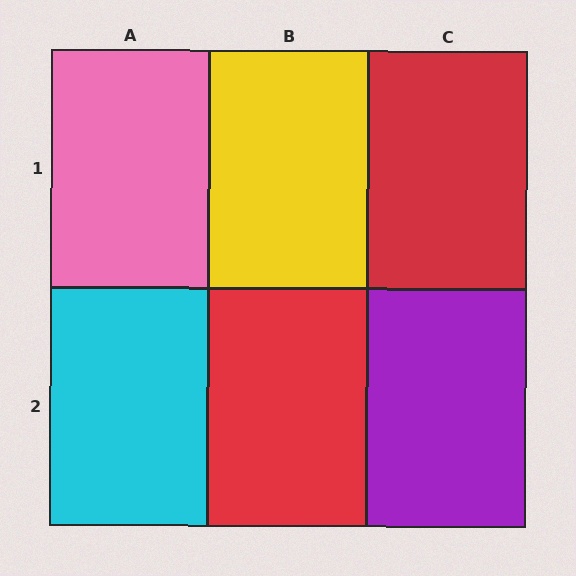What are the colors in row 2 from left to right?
Cyan, red, purple.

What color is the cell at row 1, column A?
Pink.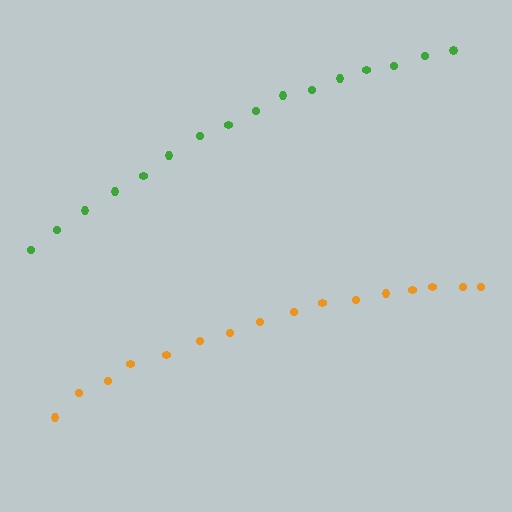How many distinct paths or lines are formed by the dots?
There are 2 distinct paths.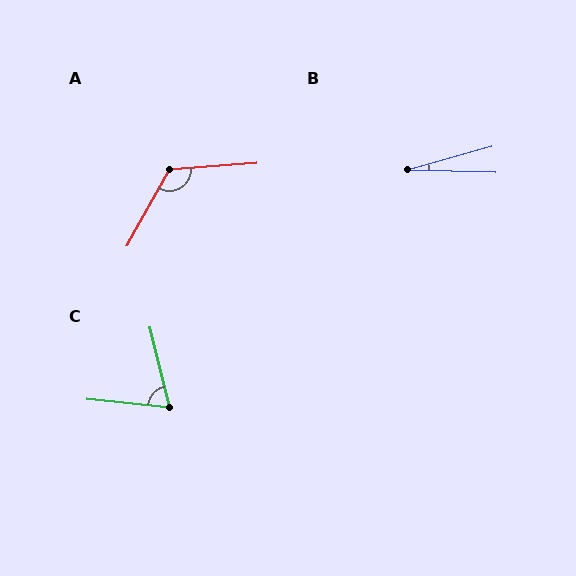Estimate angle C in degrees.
Approximately 71 degrees.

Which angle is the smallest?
B, at approximately 17 degrees.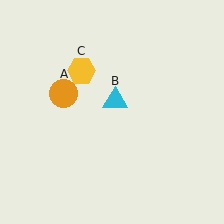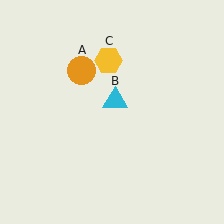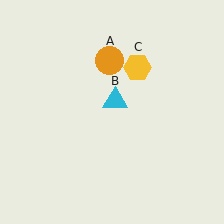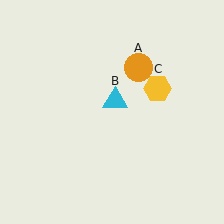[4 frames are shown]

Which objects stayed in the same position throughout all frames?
Cyan triangle (object B) remained stationary.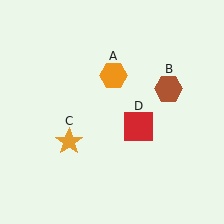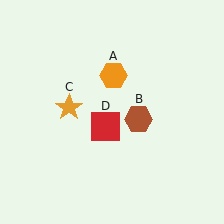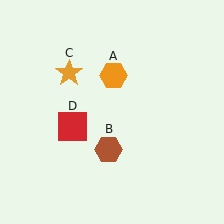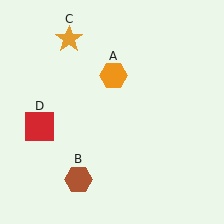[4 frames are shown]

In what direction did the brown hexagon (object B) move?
The brown hexagon (object B) moved down and to the left.